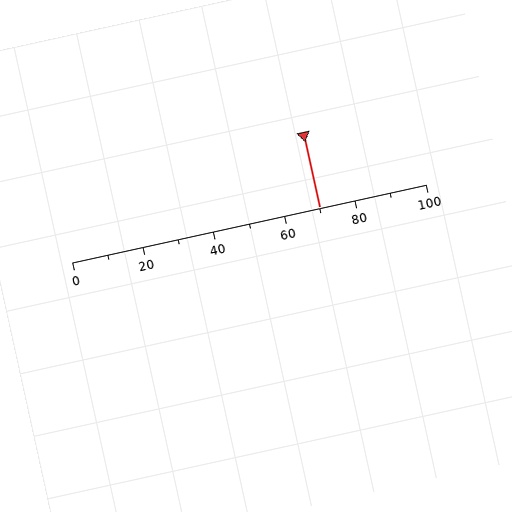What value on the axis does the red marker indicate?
The marker indicates approximately 70.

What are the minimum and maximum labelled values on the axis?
The axis runs from 0 to 100.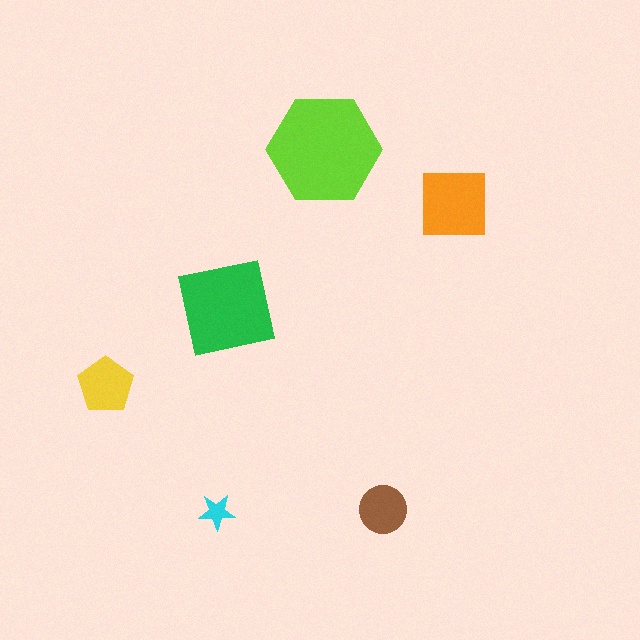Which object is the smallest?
The cyan star.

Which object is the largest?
The lime hexagon.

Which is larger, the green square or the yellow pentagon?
The green square.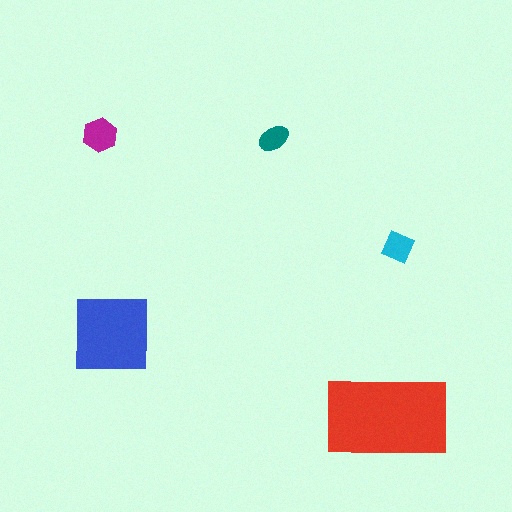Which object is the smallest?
The teal ellipse.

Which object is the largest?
The red rectangle.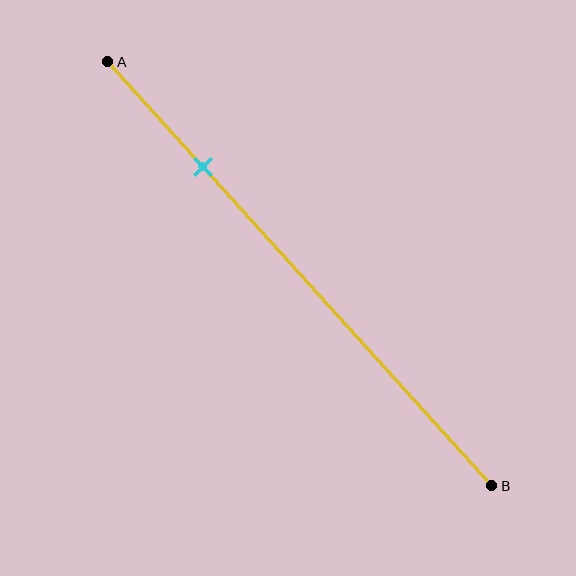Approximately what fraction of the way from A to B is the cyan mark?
The cyan mark is approximately 25% of the way from A to B.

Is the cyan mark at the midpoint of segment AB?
No, the mark is at about 25% from A, not at the 50% midpoint.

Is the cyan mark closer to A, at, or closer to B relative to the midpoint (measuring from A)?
The cyan mark is closer to point A than the midpoint of segment AB.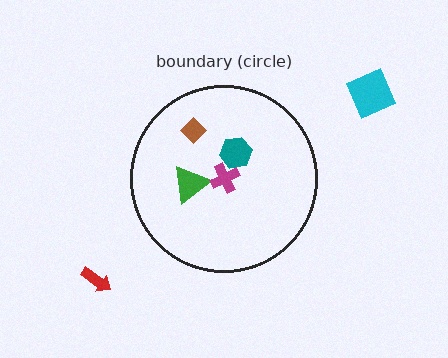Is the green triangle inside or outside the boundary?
Inside.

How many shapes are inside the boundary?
4 inside, 2 outside.